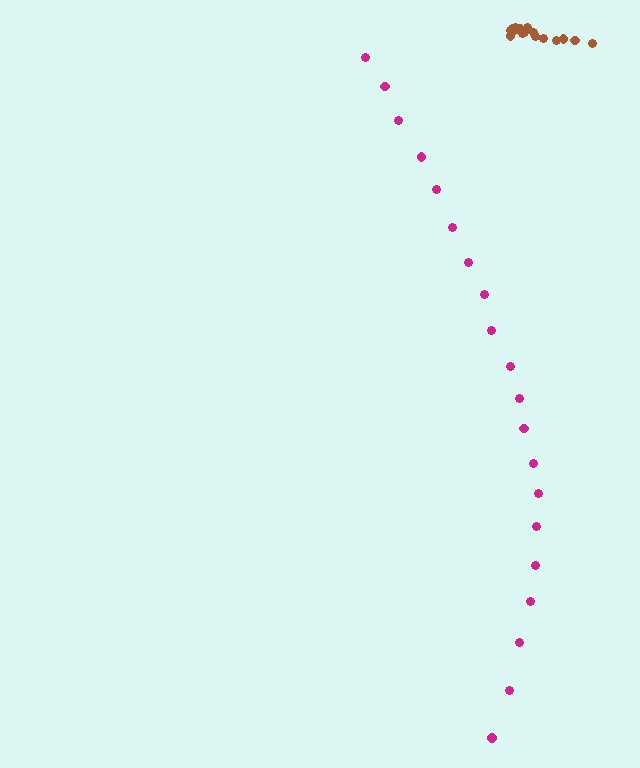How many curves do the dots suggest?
There are 2 distinct paths.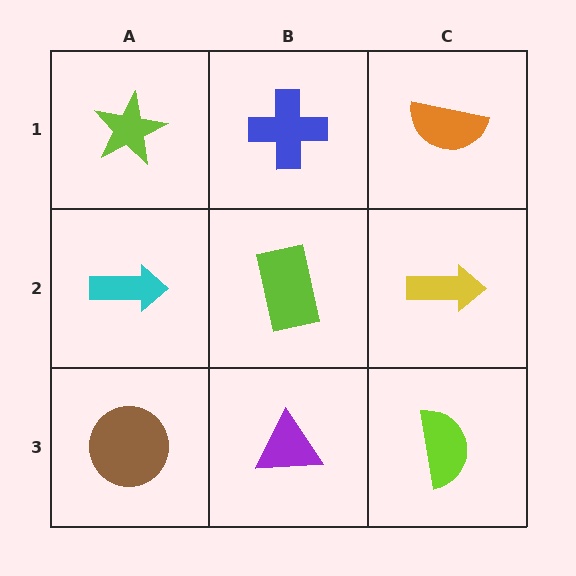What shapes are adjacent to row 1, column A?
A cyan arrow (row 2, column A), a blue cross (row 1, column B).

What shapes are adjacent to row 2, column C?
An orange semicircle (row 1, column C), a lime semicircle (row 3, column C), a lime rectangle (row 2, column B).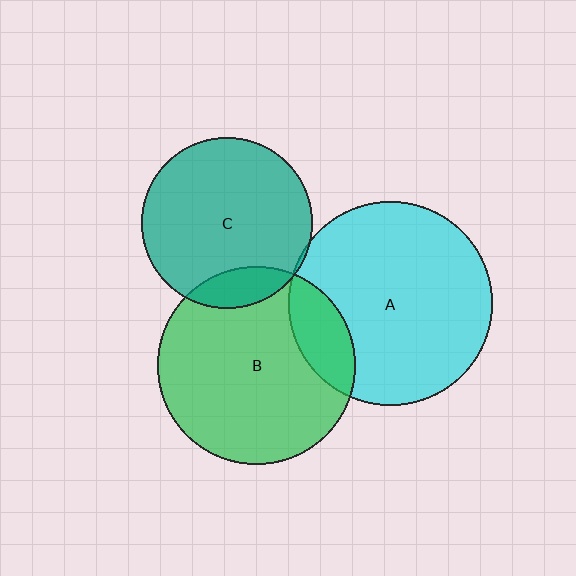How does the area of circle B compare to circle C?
Approximately 1.3 times.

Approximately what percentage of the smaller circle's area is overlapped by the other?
Approximately 5%.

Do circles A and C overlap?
Yes.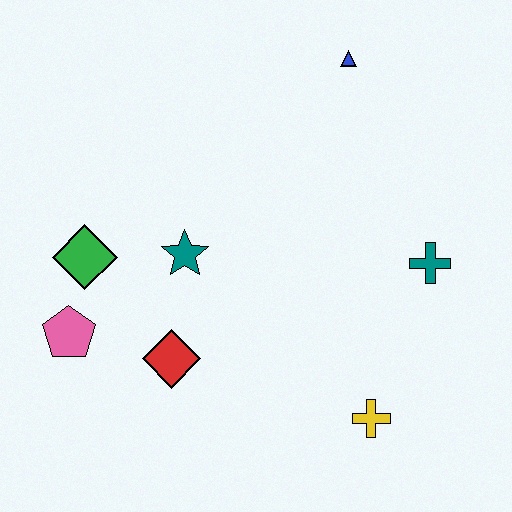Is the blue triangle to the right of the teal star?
Yes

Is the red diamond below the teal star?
Yes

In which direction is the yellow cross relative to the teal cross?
The yellow cross is below the teal cross.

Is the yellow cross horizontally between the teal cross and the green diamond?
Yes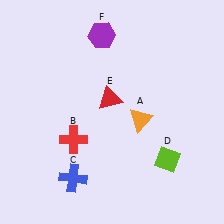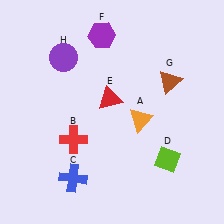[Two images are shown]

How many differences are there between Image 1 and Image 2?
There are 2 differences between the two images.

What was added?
A brown triangle (G), a purple circle (H) were added in Image 2.